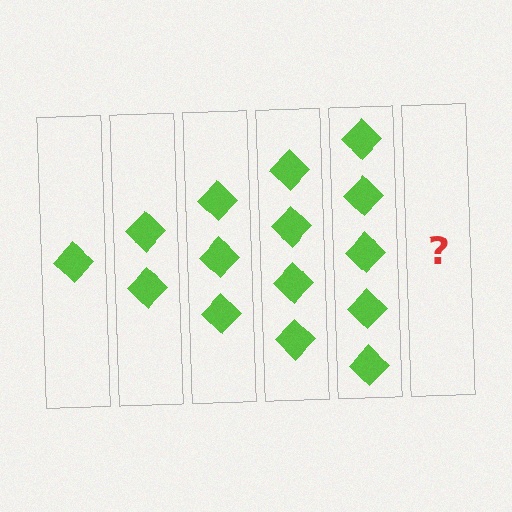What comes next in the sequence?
The next element should be 6 diamonds.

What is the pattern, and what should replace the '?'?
The pattern is that each step adds one more diamond. The '?' should be 6 diamonds.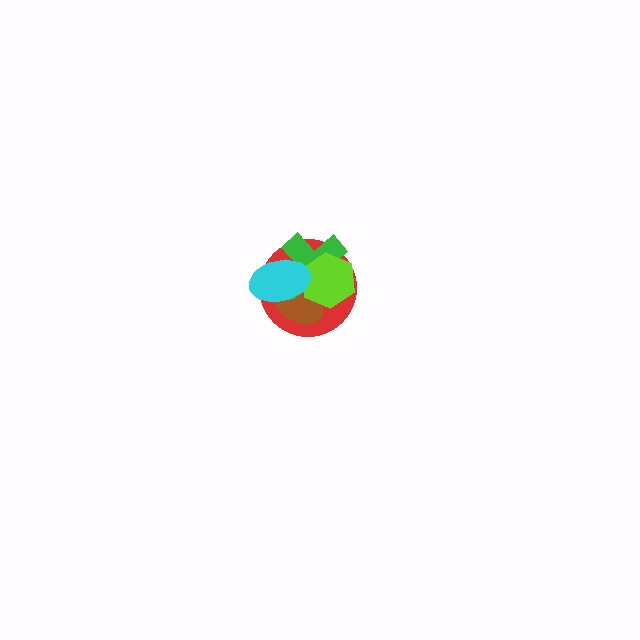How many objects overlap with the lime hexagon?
4 objects overlap with the lime hexagon.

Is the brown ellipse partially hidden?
Yes, it is partially covered by another shape.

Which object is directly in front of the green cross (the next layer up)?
The lime hexagon is directly in front of the green cross.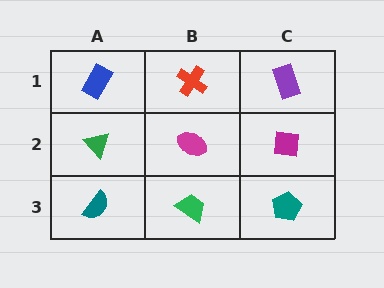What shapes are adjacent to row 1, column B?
A magenta ellipse (row 2, column B), a blue rectangle (row 1, column A), a purple rectangle (row 1, column C).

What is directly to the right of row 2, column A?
A magenta ellipse.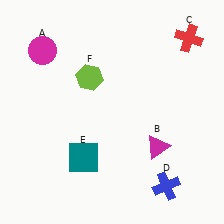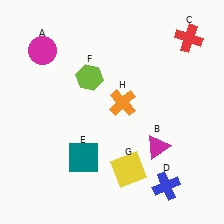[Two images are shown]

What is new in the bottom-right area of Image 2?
A yellow square (G) was added in the bottom-right area of Image 2.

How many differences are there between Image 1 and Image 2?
There are 2 differences between the two images.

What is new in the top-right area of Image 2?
An orange cross (H) was added in the top-right area of Image 2.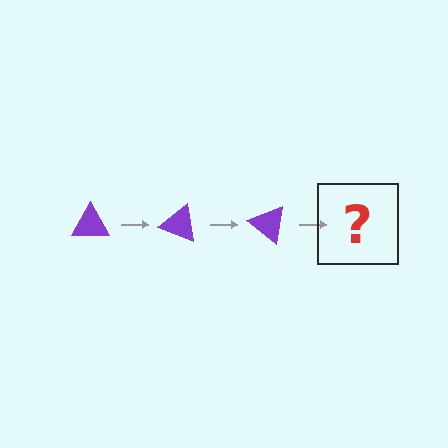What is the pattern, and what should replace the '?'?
The pattern is that the triangle rotates 20 degrees each step. The '?' should be a purple triangle rotated 60 degrees.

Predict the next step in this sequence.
The next step is a purple triangle rotated 60 degrees.